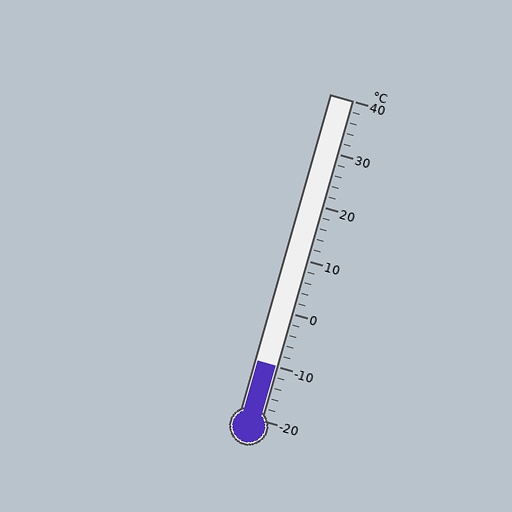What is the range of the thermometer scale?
The thermometer scale ranges from -20°C to 40°C.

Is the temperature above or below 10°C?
The temperature is below 10°C.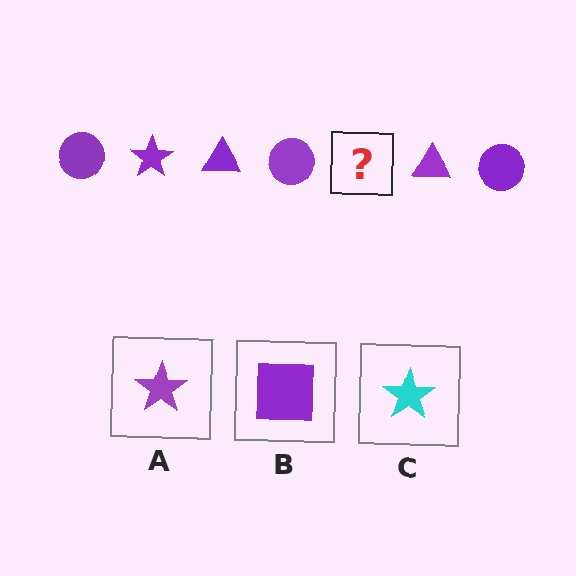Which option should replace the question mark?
Option A.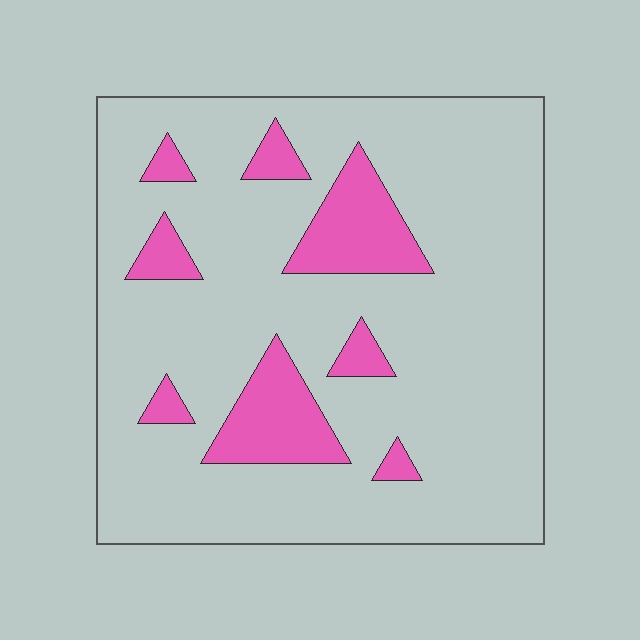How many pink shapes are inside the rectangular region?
8.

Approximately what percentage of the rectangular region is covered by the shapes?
Approximately 15%.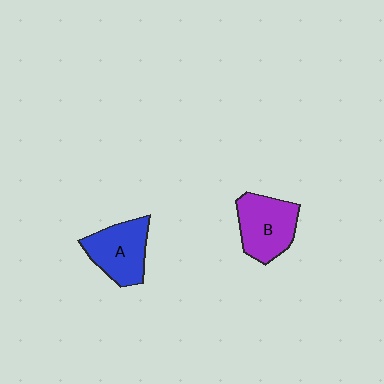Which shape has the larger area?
Shape B (purple).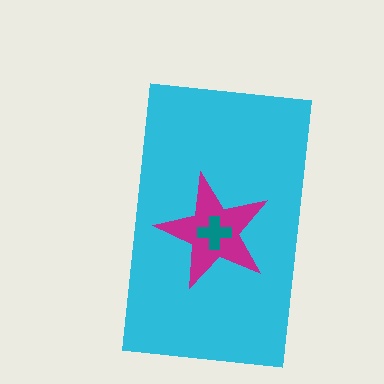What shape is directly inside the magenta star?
The teal cross.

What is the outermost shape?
The cyan rectangle.